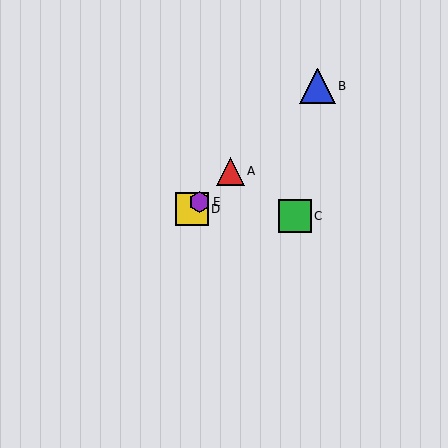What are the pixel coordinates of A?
Object A is at (231, 171).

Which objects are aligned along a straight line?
Objects A, B, D, E are aligned along a straight line.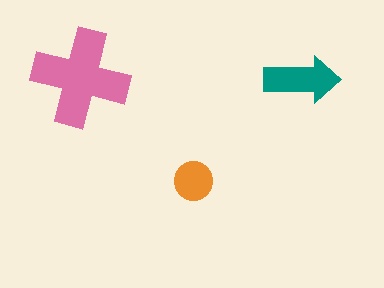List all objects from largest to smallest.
The pink cross, the teal arrow, the orange circle.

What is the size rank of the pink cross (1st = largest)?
1st.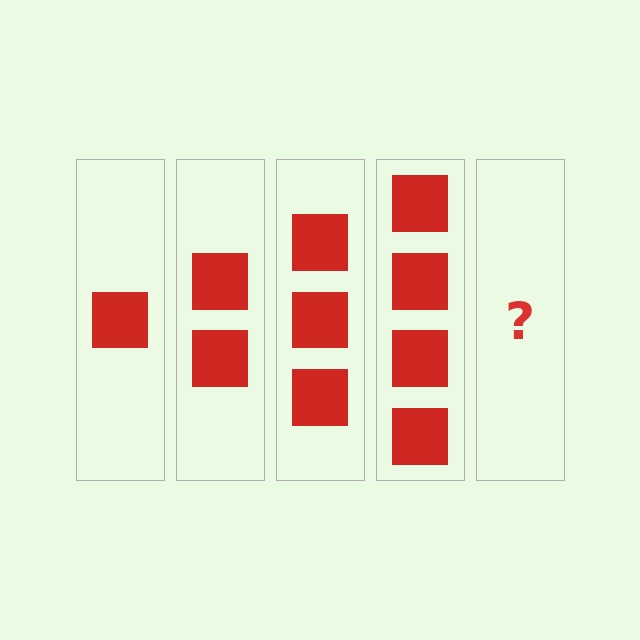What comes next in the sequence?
The next element should be 5 squares.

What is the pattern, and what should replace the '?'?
The pattern is that each step adds one more square. The '?' should be 5 squares.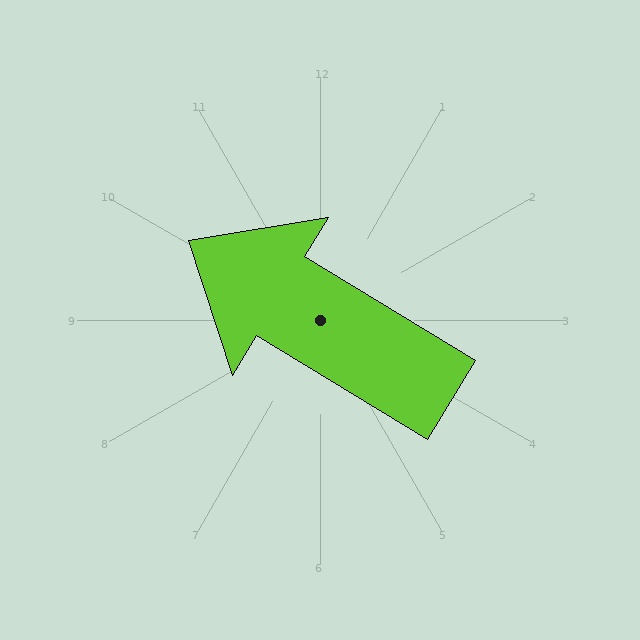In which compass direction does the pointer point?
Northwest.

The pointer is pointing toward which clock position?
Roughly 10 o'clock.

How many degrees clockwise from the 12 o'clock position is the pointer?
Approximately 301 degrees.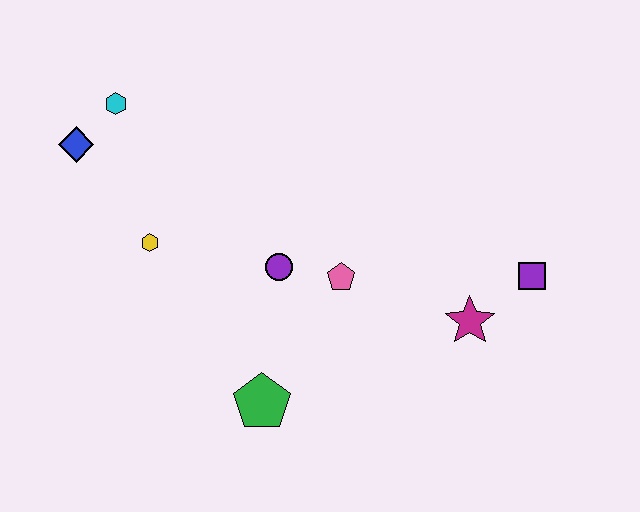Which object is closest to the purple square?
The magenta star is closest to the purple square.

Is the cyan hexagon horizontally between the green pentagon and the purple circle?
No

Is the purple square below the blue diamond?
Yes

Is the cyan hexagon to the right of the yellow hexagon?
No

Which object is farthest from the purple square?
The blue diamond is farthest from the purple square.